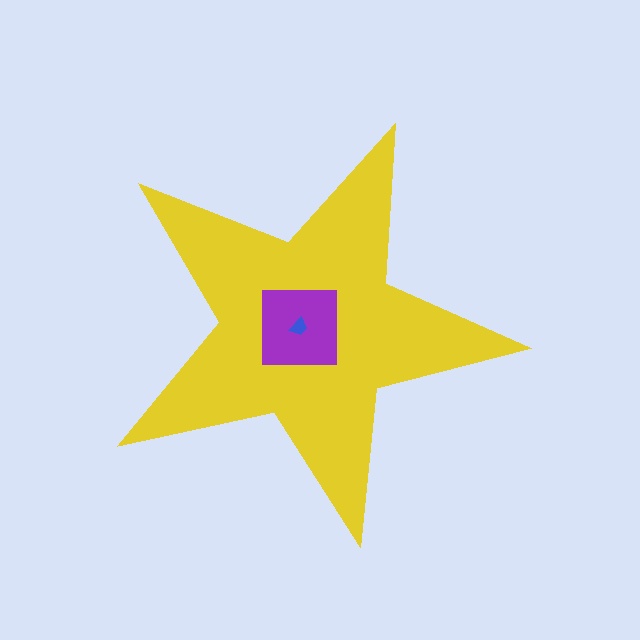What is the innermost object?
The blue trapezoid.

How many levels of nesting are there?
3.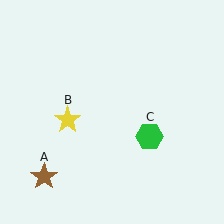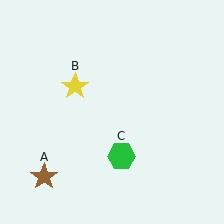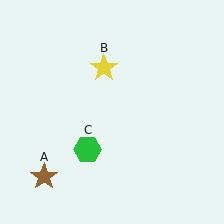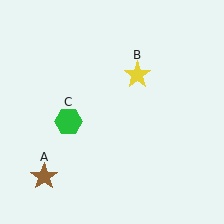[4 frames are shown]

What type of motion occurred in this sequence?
The yellow star (object B), green hexagon (object C) rotated clockwise around the center of the scene.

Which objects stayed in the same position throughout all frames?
Brown star (object A) remained stationary.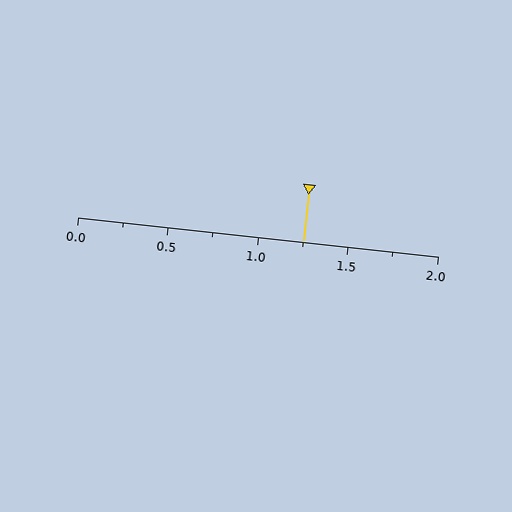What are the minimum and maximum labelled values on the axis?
The axis runs from 0.0 to 2.0.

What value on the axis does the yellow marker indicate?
The marker indicates approximately 1.25.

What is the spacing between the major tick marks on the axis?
The major ticks are spaced 0.5 apart.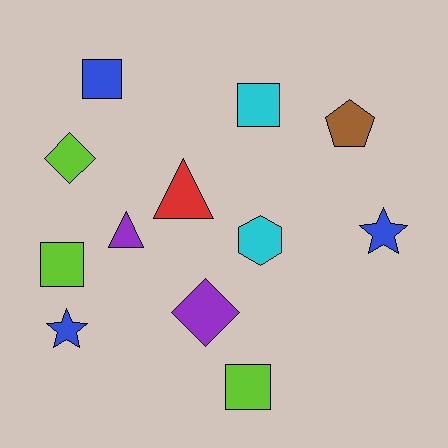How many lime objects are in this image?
There are 3 lime objects.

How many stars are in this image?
There are 2 stars.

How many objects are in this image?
There are 12 objects.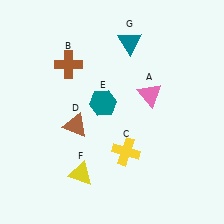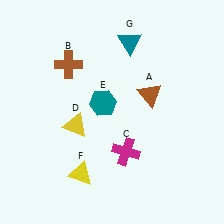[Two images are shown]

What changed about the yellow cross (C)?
In Image 1, C is yellow. In Image 2, it changed to magenta.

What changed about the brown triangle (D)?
In Image 1, D is brown. In Image 2, it changed to yellow.